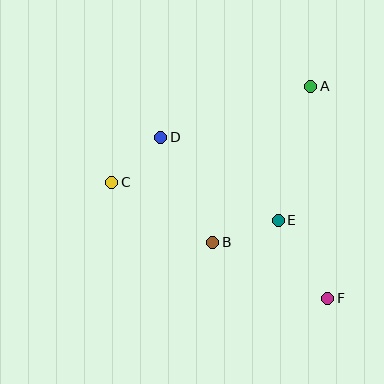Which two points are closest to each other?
Points C and D are closest to each other.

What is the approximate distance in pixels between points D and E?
The distance between D and E is approximately 144 pixels.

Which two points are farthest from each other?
Points C and F are farthest from each other.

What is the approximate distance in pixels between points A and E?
The distance between A and E is approximately 138 pixels.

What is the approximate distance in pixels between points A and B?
The distance between A and B is approximately 184 pixels.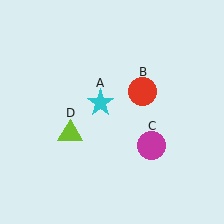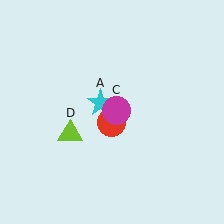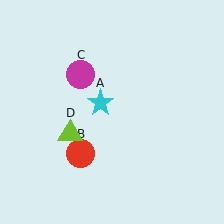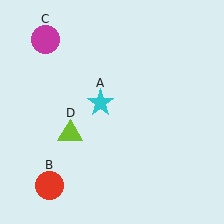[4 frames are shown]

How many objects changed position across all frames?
2 objects changed position: red circle (object B), magenta circle (object C).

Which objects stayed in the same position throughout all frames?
Cyan star (object A) and lime triangle (object D) remained stationary.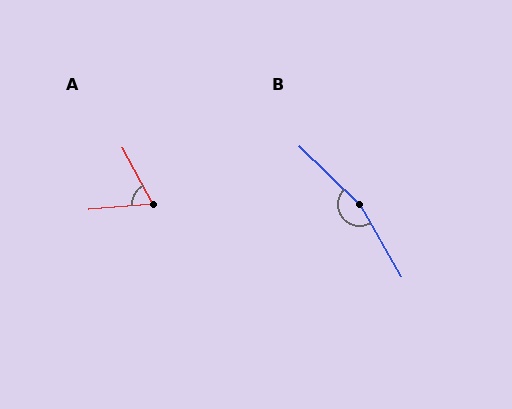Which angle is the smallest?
A, at approximately 67 degrees.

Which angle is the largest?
B, at approximately 164 degrees.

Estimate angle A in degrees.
Approximately 67 degrees.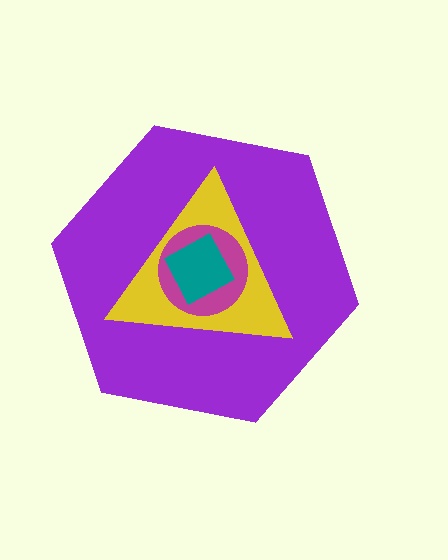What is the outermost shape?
The purple hexagon.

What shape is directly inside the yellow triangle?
The magenta circle.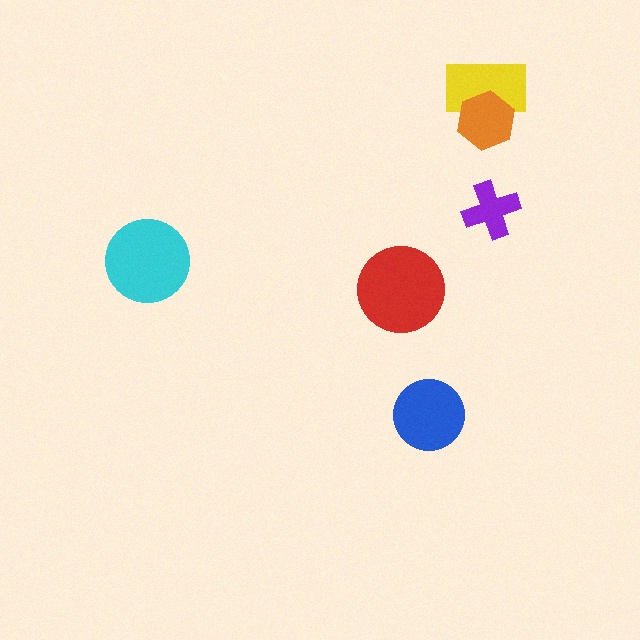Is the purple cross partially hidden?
No, no other shape covers it.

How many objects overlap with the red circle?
0 objects overlap with the red circle.